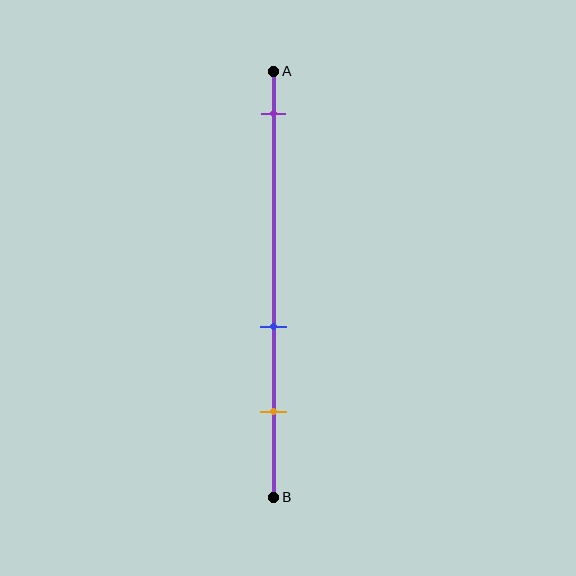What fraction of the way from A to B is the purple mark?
The purple mark is approximately 10% (0.1) of the way from A to B.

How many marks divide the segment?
There are 3 marks dividing the segment.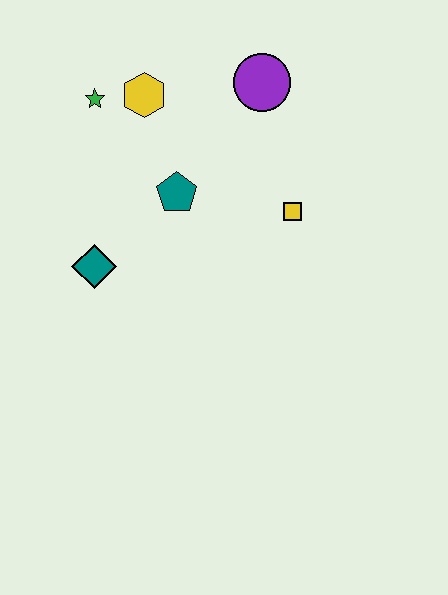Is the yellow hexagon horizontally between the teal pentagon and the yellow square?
No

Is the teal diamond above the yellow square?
No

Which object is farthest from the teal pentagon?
The purple circle is farthest from the teal pentagon.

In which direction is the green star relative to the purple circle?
The green star is to the left of the purple circle.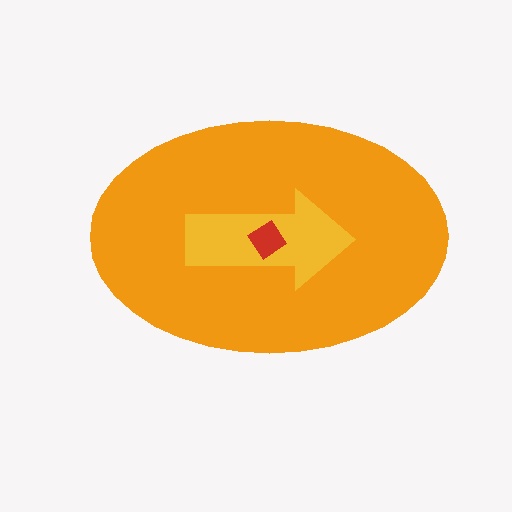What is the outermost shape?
The orange ellipse.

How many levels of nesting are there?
3.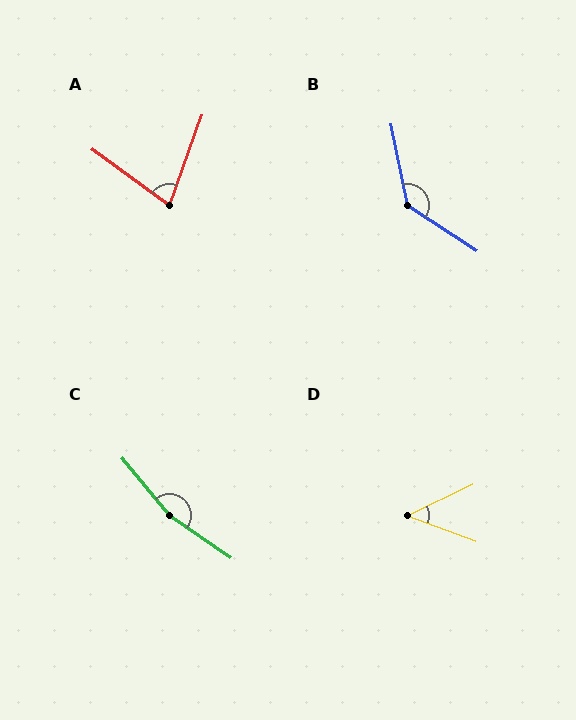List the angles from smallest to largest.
D (46°), A (74°), B (135°), C (164°).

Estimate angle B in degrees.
Approximately 135 degrees.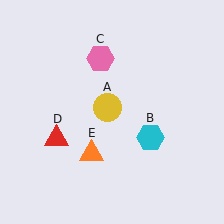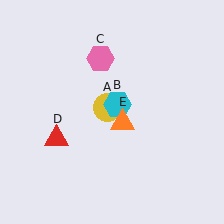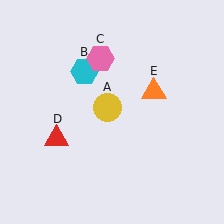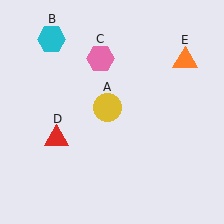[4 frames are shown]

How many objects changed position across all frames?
2 objects changed position: cyan hexagon (object B), orange triangle (object E).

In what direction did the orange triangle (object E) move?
The orange triangle (object E) moved up and to the right.